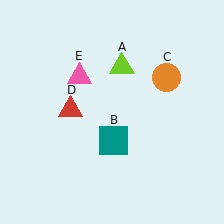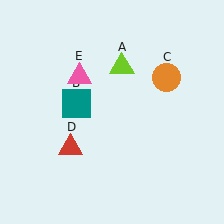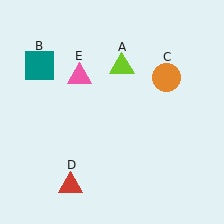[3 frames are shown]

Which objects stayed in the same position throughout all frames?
Lime triangle (object A) and orange circle (object C) and pink triangle (object E) remained stationary.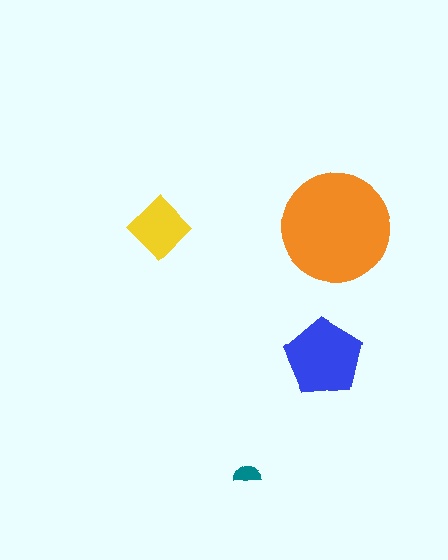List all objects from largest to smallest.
The orange circle, the blue pentagon, the yellow diamond, the teal semicircle.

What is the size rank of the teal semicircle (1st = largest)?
4th.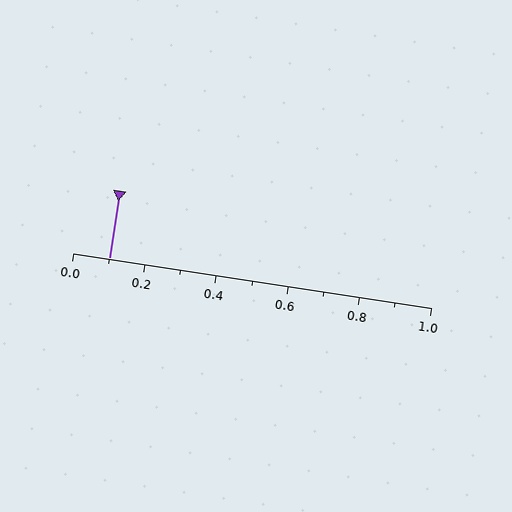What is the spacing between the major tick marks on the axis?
The major ticks are spaced 0.2 apart.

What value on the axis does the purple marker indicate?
The marker indicates approximately 0.1.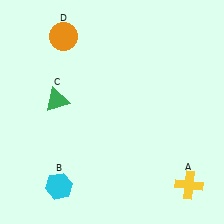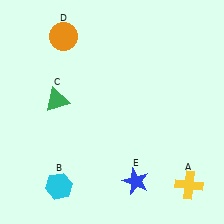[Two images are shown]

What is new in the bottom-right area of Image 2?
A blue star (E) was added in the bottom-right area of Image 2.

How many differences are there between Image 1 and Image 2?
There is 1 difference between the two images.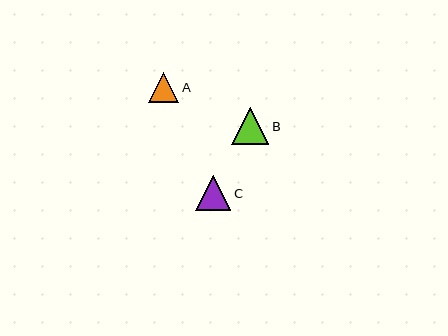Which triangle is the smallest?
Triangle A is the smallest with a size of approximately 30 pixels.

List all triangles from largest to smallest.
From largest to smallest: B, C, A.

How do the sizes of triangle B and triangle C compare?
Triangle B and triangle C are approximately the same size.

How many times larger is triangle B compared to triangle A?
Triangle B is approximately 1.2 times the size of triangle A.